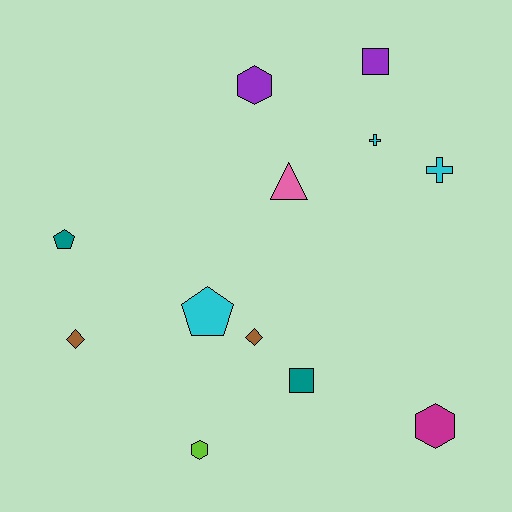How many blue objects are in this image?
There are no blue objects.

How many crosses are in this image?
There are 2 crosses.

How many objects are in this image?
There are 12 objects.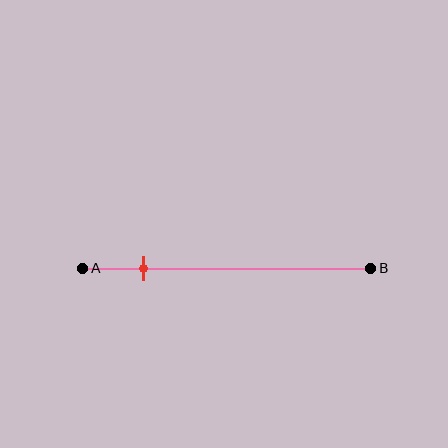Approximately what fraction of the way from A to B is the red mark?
The red mark is approximately 20% of the way from A to B.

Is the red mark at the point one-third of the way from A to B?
No, the mark is at about 20% from A, not at the 33% one-third point.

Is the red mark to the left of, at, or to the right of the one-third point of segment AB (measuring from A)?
The red mark is to the left of the one-third point of segment AB.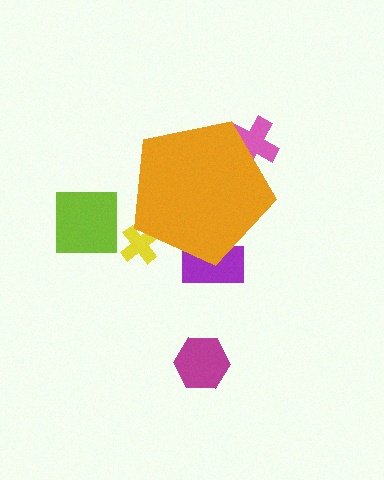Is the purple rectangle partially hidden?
Yes, the purple rectangle is partially hidden behind the orange pentagon.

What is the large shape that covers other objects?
An orange pentagon.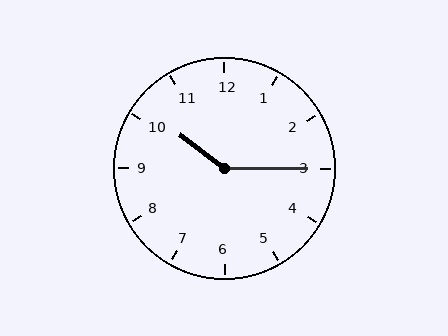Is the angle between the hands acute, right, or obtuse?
It is obtuse.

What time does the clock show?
10:15.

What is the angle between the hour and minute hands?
Approximately 142 degrees.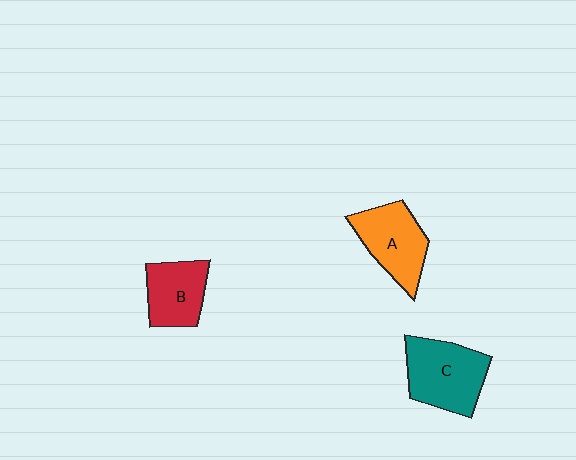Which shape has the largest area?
Shape C (teal).